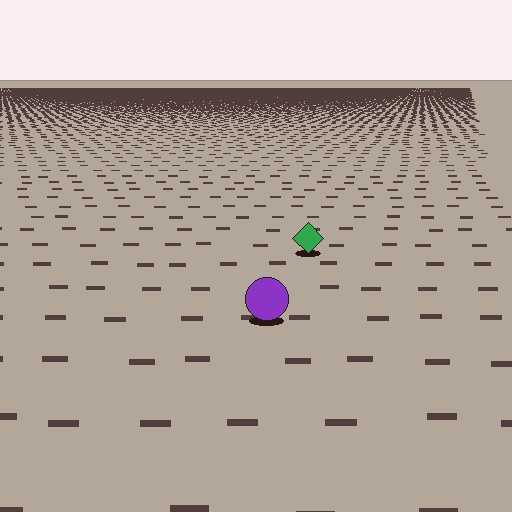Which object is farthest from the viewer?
The green diamond is farthest from the viewer. It appears smaller and the ground texture around it is denser.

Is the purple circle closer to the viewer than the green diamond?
Yes. The purple circle is closer — you can tell from the texture gradient: the ground texture is coarser near it.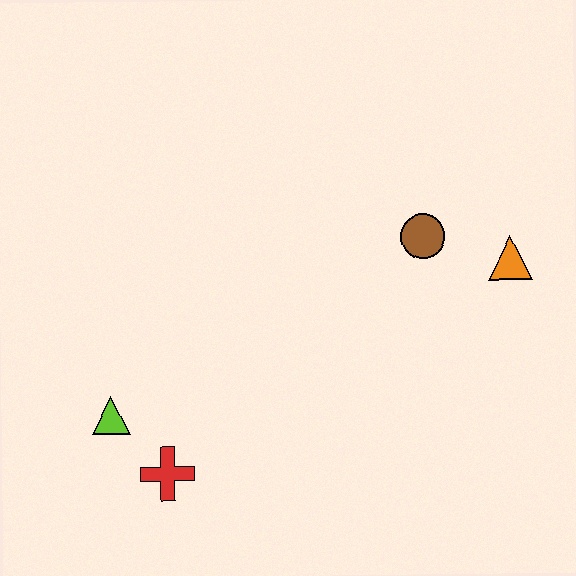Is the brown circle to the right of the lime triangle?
Yes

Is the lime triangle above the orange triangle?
No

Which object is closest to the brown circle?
The orange triangle is closest to the brown circle.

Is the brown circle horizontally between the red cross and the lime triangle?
No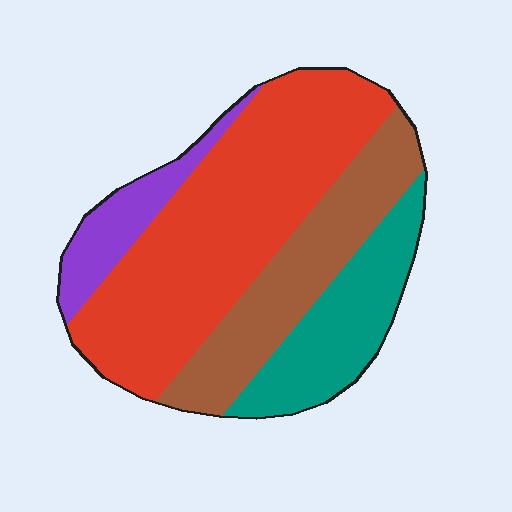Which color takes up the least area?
Purple, at roughly 10%.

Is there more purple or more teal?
Teal.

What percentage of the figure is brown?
Brown covers 24% of the figure.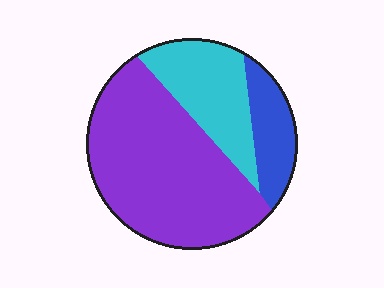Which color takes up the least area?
Blue, at roughly 15%.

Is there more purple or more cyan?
Purple.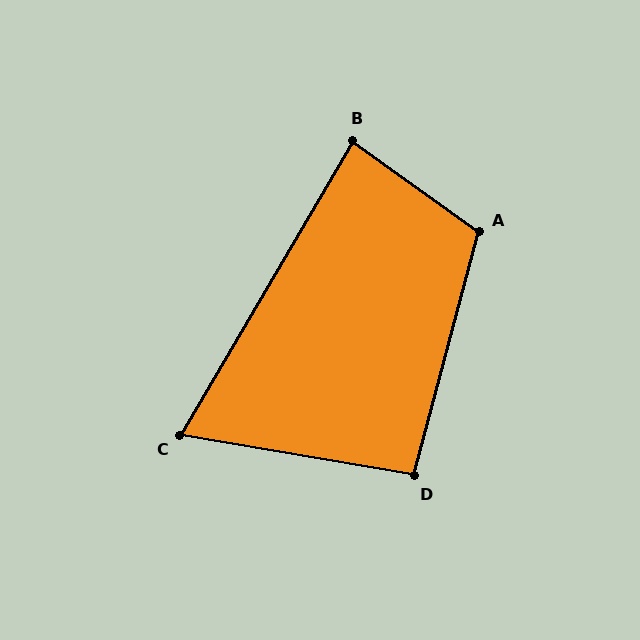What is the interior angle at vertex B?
Approximately 85 degrees (acute).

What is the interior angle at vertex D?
Approximately 95 degrees (obtuse).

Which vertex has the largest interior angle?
A, at approximately 111 degrees.